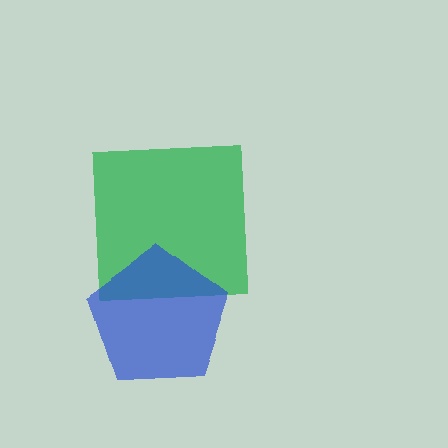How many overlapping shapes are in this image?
There are 2 overlapping shapes in the image.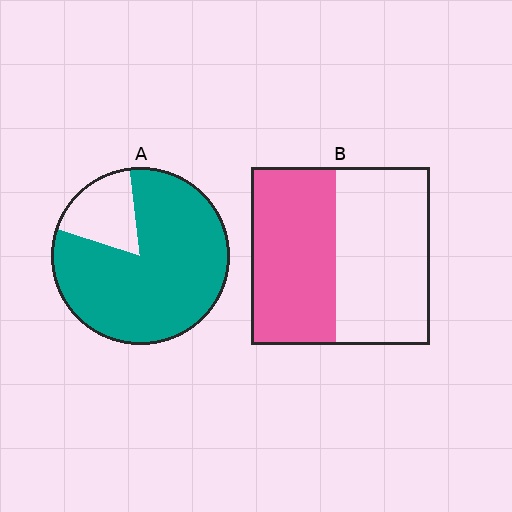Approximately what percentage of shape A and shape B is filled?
A is approximately 80% and B is approximately 45%.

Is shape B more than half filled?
Roughly half.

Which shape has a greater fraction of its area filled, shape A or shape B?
Shape A.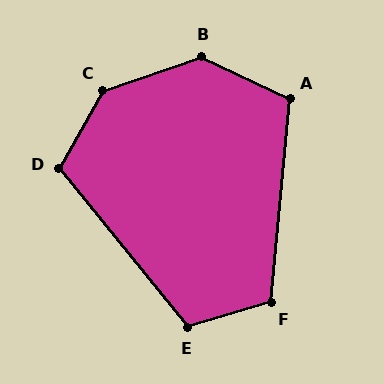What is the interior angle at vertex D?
Approximately 112 degrees (obtuse).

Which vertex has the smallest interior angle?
A, at approximately 110 degrees.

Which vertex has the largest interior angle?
C, at approximately 138 degrees.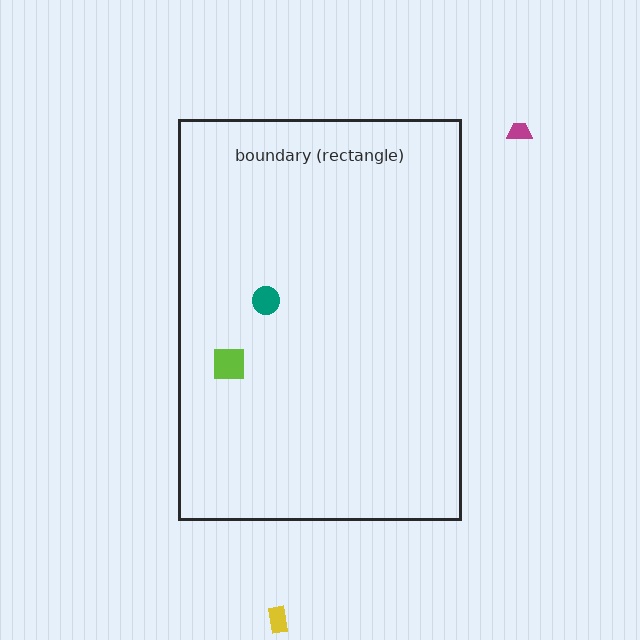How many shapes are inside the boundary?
2 inside, 2 outside.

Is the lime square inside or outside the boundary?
Inside.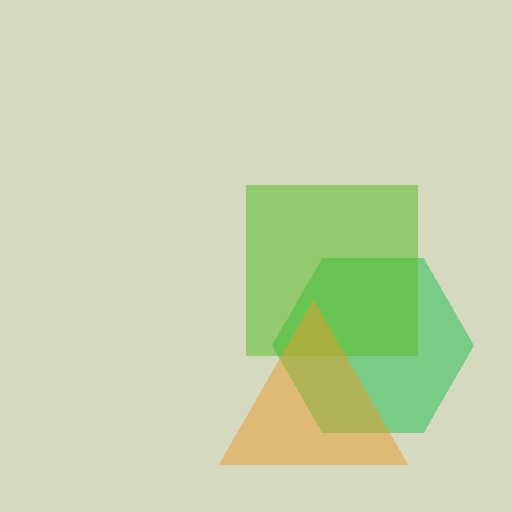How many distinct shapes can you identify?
There are 3 distinct shapes: a green hexagon, a lime square, an orange triangle.